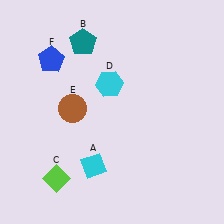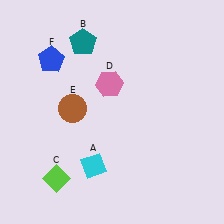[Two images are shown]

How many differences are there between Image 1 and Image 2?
There is 1 difference between the two images.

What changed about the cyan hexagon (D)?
In Image 1, D is cyan. In Image 2, it changed to pink.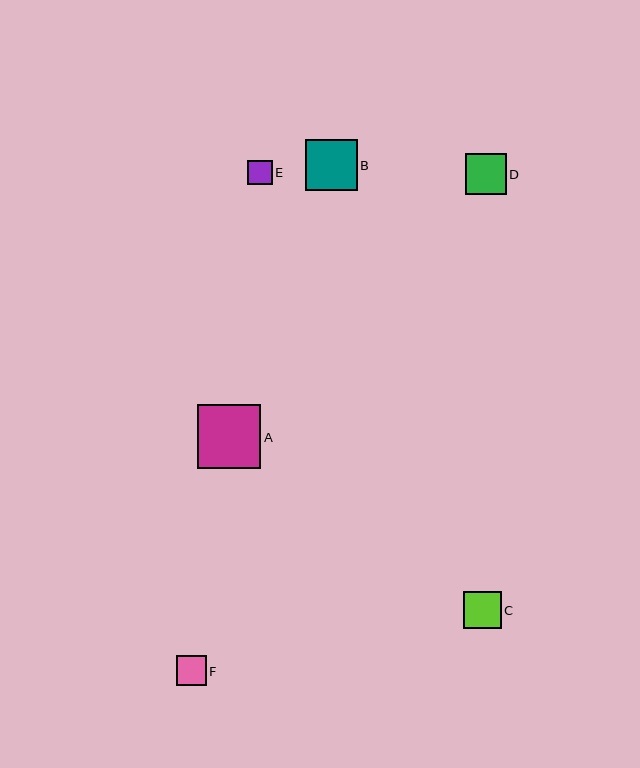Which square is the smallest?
Square E is the smallest with a size of approximately 24 pixels.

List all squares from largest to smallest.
From largest to smallest: A, B, D, C, F, E.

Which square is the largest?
Square A is the largest with a size of approximately 63 pixels.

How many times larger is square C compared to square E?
Square C is approximately 1.5 times the size of square E.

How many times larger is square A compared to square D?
Square A is approximately 1.5 times the size of square D.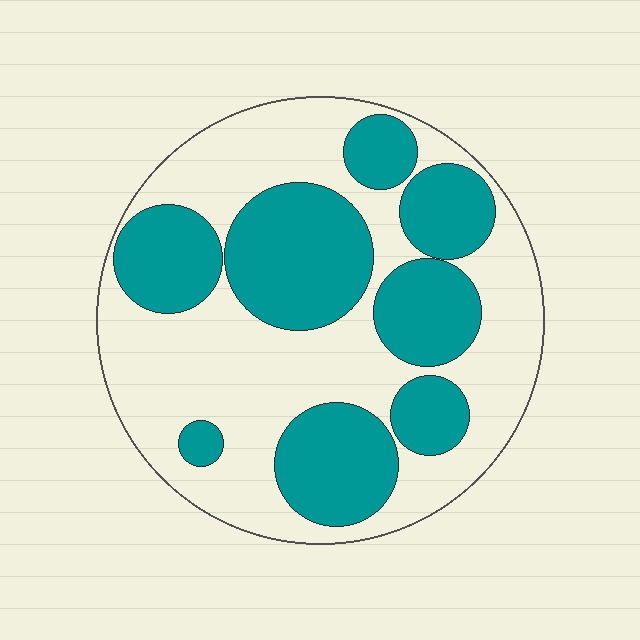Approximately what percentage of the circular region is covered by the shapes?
Approximately 40%.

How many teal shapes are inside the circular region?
8.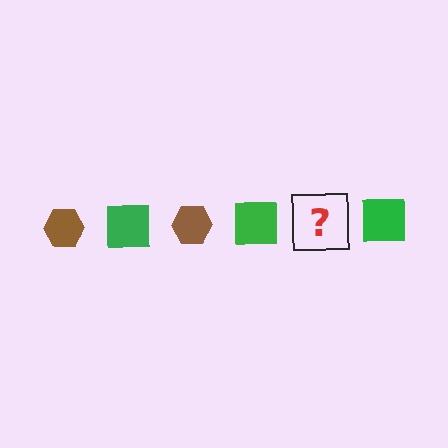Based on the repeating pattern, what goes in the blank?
The blank should be a brown hexagon.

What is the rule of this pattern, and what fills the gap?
The rule is that the pattern alternates between brown hexagon and green square. The gap should be filled with a brown hexagon.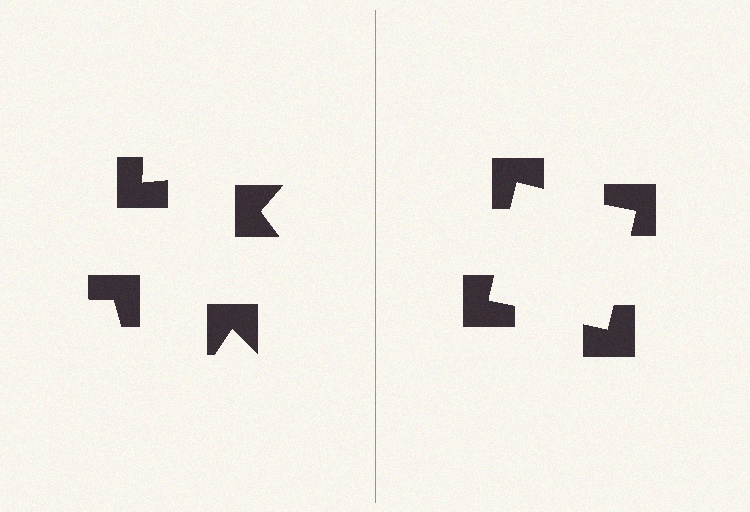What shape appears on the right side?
An illusory square.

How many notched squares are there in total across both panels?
8 — 4 on each side.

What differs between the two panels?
The notched squares are positioned identically on both sides; only the wedge orientations differ. On the right they align to a square; on the left they are misaligned.